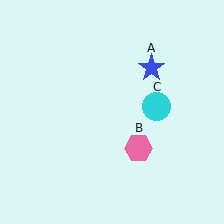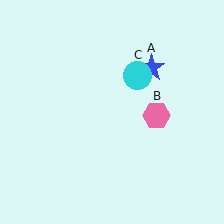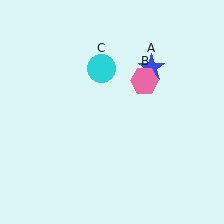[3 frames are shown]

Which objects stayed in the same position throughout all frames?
Blue star (object A) remained stationary.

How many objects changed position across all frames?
2 objects changed position: pink hexagon (object B), cyan circle (object C).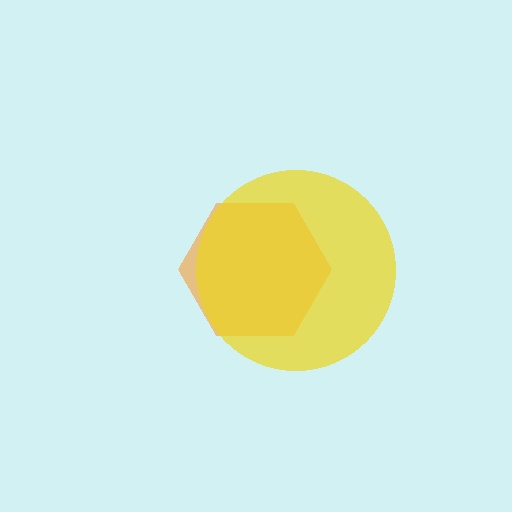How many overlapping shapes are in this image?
There are 2 overlapping shapes in the image.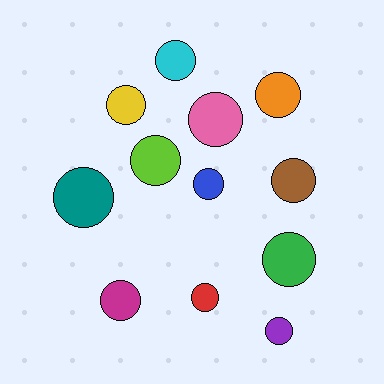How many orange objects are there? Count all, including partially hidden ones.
There is 1 orange object.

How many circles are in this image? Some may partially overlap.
There are 12 circles.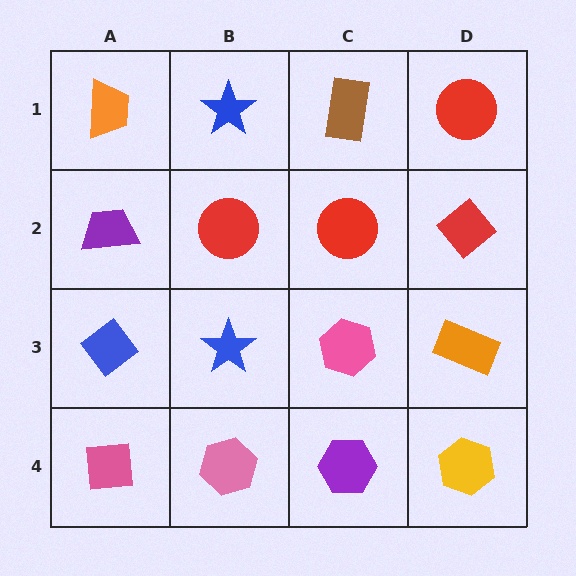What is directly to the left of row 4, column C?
A pink hexagon.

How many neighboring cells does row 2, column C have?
4.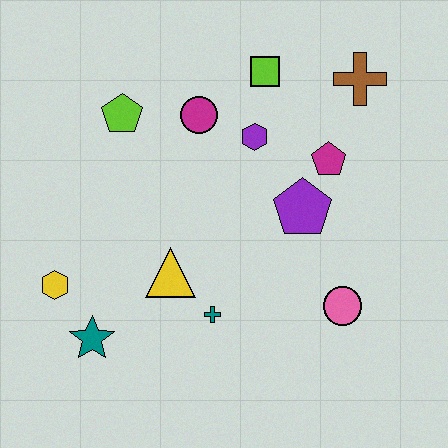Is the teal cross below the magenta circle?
Yes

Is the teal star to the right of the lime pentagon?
No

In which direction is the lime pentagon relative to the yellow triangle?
The lime pentagon is above the yellow triangle.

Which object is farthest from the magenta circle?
The teal star is farthest from the magenta circle.